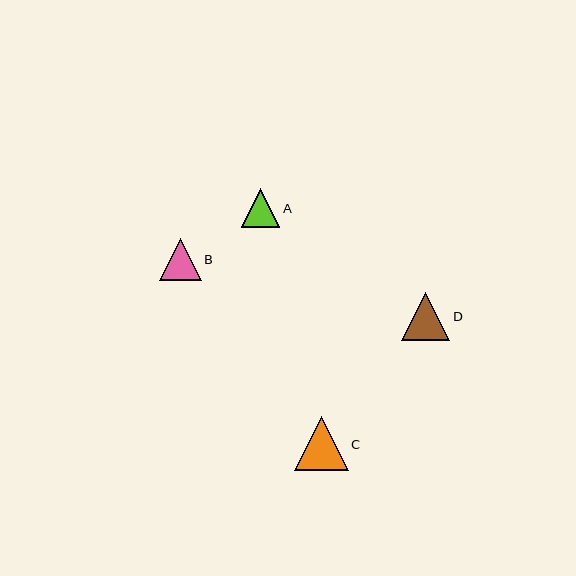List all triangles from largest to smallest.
From largest to smallest: C, D, B, A.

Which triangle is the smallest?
Triangle A is the smallest with a size of approximately 38 pixels.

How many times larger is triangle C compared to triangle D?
Triangle C is approximately 1.1 times the size of triangle D.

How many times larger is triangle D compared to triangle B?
Triangle D is approximately 1.2 times the size of triangle B.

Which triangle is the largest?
Triangle C is the largest with a size of approximately 54 pixels.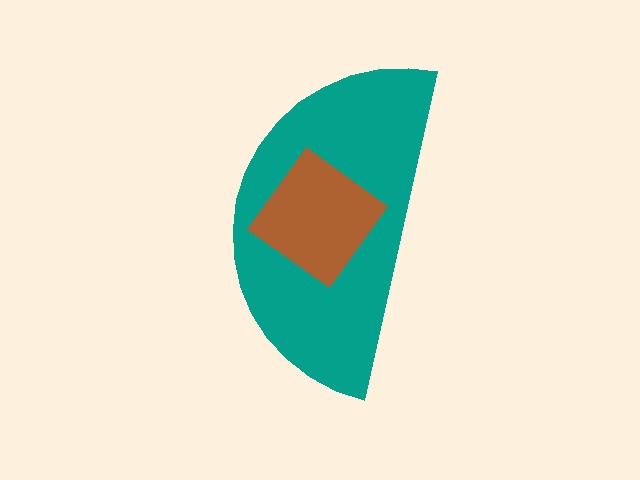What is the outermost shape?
The teal semicircle.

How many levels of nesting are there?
2.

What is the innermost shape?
The brown diamond.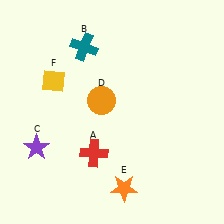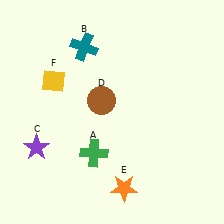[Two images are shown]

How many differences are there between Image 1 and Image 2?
There are 2 differences between the two images.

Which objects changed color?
A changed from red to green. D changed from orange to brown.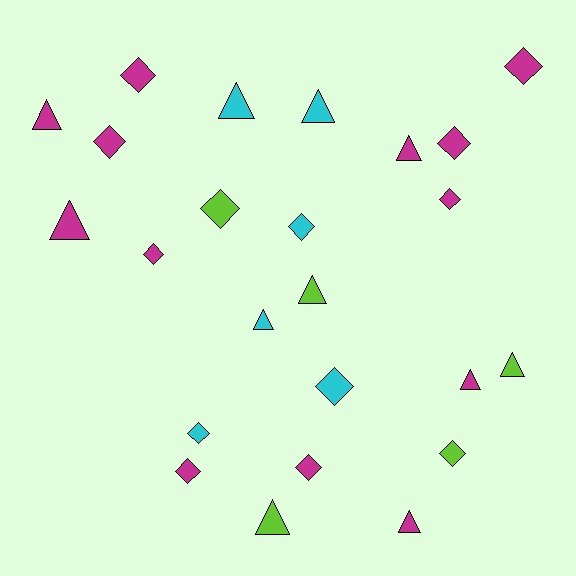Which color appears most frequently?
Magenta, with 13 objects.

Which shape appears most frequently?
Diamond, with 13 objects.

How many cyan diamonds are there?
There are 3 cyan diamonds.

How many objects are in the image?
There are 24 objects.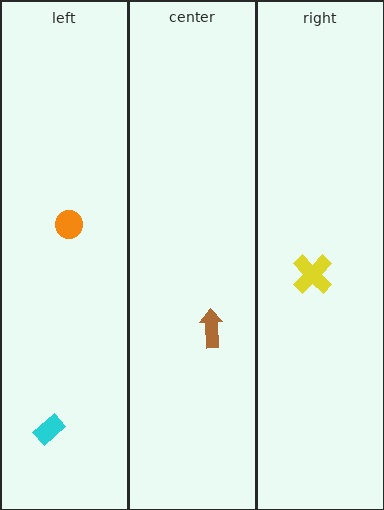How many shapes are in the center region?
1.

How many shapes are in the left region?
2.